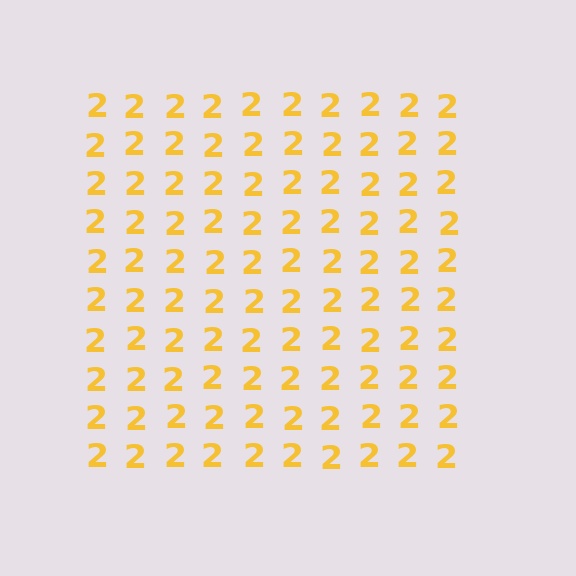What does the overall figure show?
The overall figure shows a square.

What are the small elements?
The small elements are digit 2's.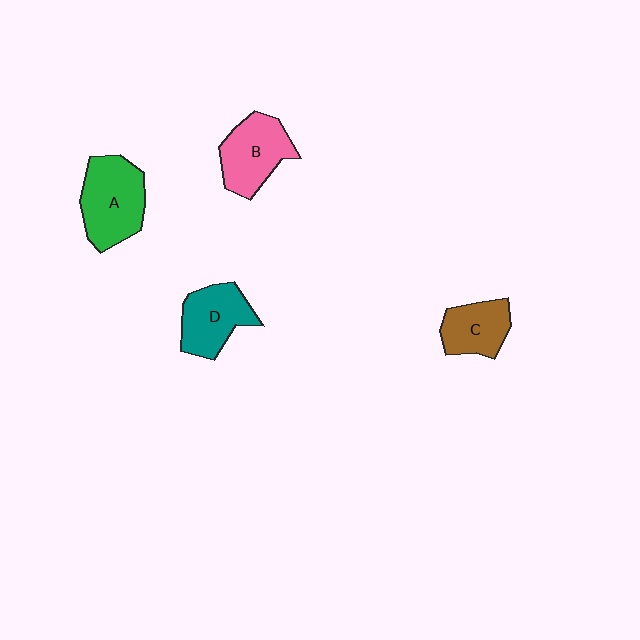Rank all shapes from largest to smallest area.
From largest to smallest: A (green), B (pink), D (teal), C (brown).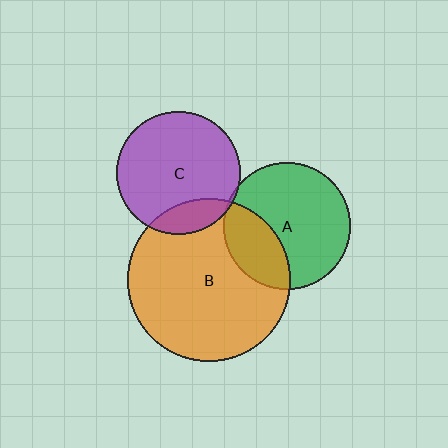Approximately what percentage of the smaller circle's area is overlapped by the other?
Approximately 15%.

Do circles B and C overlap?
Yes.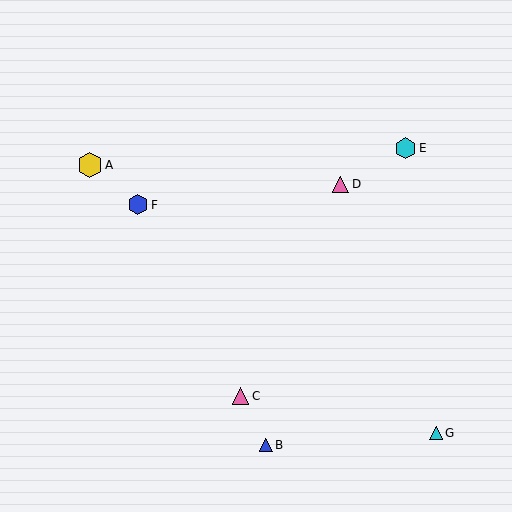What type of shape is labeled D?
Shape D is a pink triangle.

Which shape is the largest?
The yellow hexagon (labeled A) is the largest.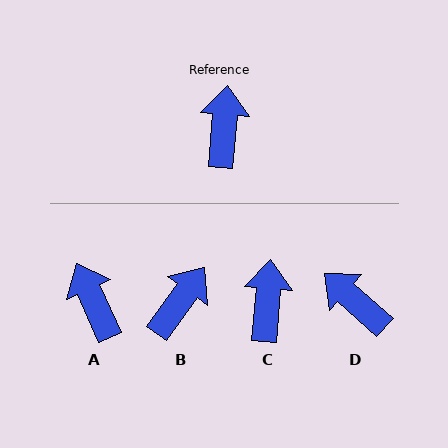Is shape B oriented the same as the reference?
No, it is off by about 31 degrees.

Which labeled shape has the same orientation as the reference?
C.